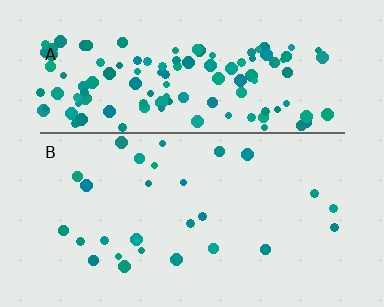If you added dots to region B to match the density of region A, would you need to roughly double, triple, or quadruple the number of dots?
Approximately quadruple.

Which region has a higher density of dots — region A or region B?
A (the top).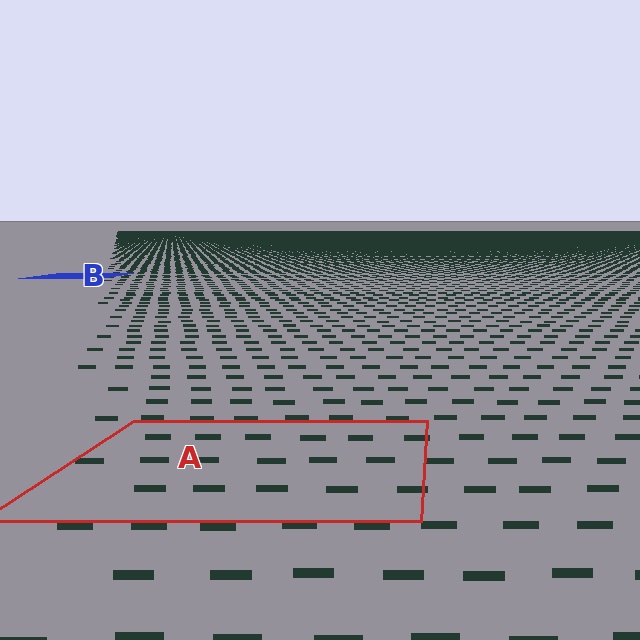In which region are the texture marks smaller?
The texture marks are smaller in region B, because it is farther away.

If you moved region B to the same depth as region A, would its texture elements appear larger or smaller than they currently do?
They would appear larger. At a closer depth, the same texture elements are projected at a bigger on-screen size.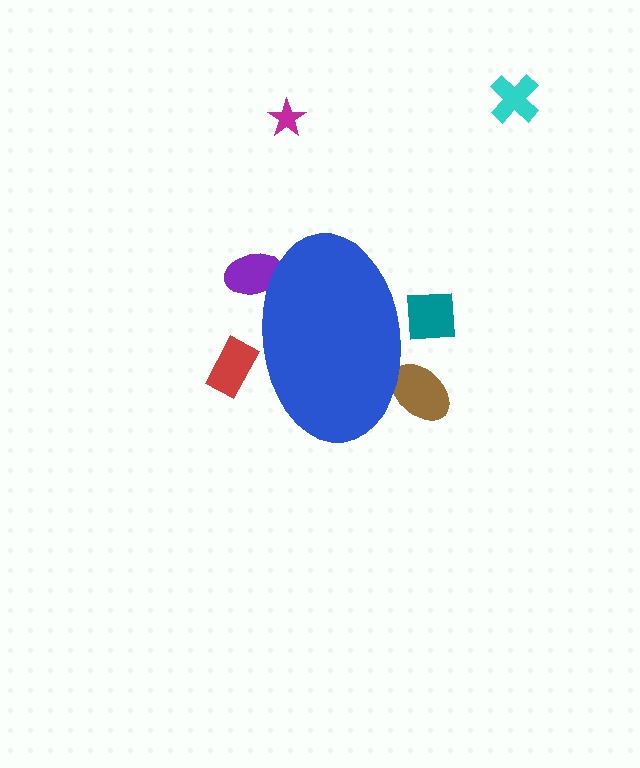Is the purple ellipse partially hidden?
Yes, the purple ellipse is partially hidden behind the blue ellipse.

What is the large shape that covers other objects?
A blue ellipse.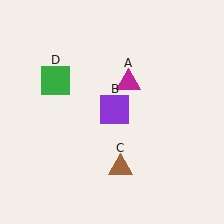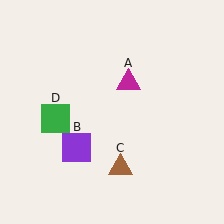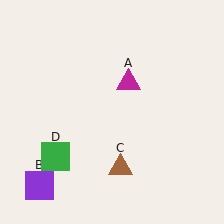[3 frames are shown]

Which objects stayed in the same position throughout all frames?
Magenta triangle (object A) and brown triangle (object C) remained stationary.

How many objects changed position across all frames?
2 objects changed position: purple square (object B), green square (object D).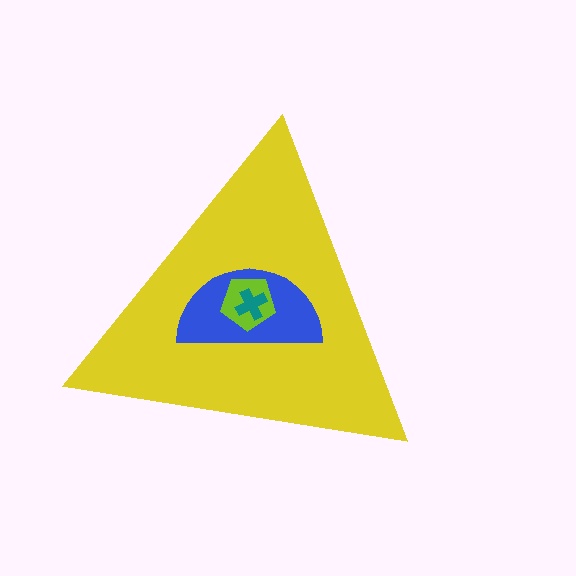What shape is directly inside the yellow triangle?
The blue semicircle.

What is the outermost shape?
The yellow triangle.